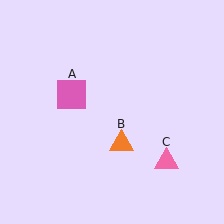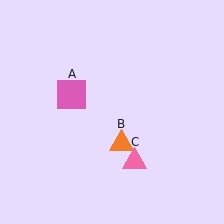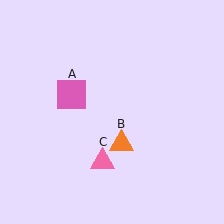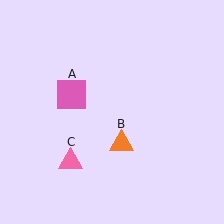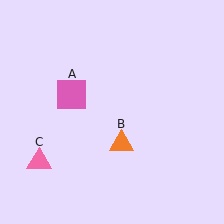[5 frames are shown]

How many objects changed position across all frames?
1 object changed position: pink triangle (object C).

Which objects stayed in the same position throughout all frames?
Pink square (object A) and orange triangle (object B) remained stationary.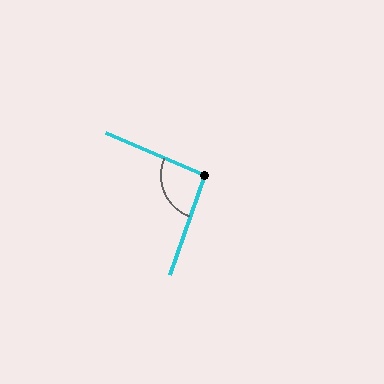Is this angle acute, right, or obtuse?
It is approximately a right angle.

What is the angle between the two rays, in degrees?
Approximately 94 degrees.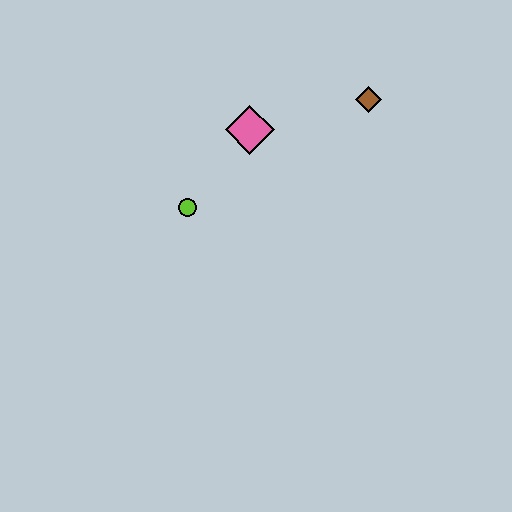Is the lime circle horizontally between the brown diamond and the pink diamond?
No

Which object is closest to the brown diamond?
The pink diamond is closest to the brown diamond.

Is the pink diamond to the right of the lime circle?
Yes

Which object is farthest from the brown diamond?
The lime circle is farthest from the brown diamond.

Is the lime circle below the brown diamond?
Yes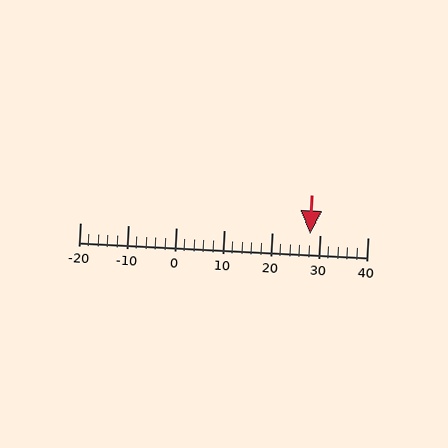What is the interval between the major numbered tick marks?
The major tick marks are spaced 10 units apart.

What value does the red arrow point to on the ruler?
The red arrow points to approximately 28.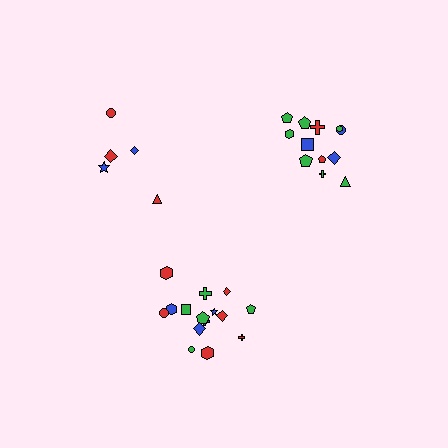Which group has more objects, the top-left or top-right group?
The top-right group.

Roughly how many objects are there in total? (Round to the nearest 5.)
Roughly 30 objects in total.